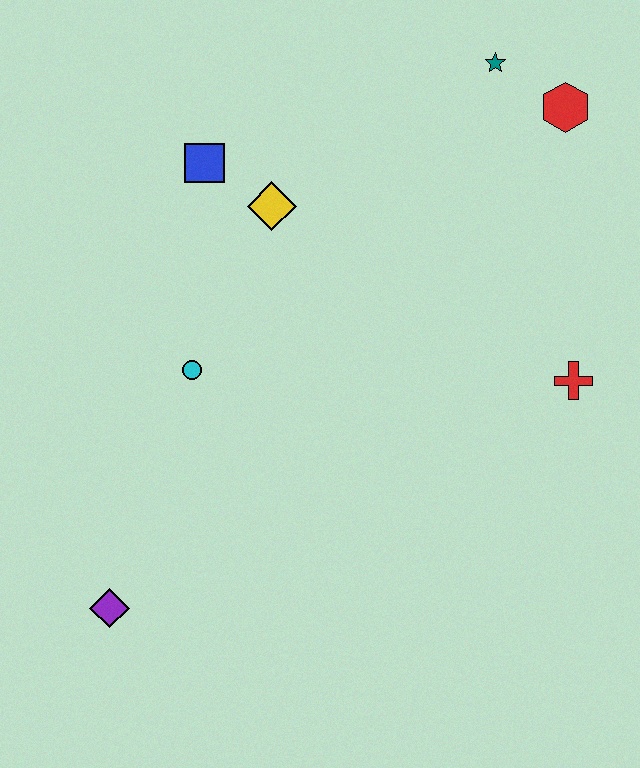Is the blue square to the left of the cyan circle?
No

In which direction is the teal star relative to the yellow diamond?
The teal star is to the right of the yellow diamond.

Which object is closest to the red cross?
The red hexagon is closest to the red cross.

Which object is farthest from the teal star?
The purple diamond is farthest from the teal star.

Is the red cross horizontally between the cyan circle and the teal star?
No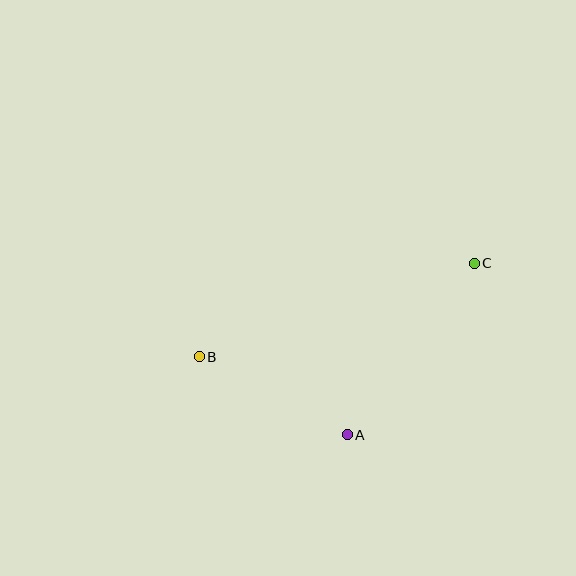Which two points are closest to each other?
Points A and B are closest to each other.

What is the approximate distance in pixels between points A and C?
The distance between A and C is approximately 213 pixels.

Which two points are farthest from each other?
Points B and C are farthest from each other.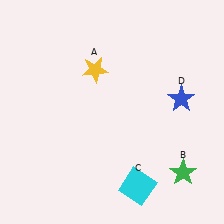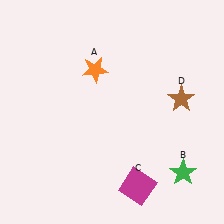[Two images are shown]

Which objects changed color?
A changed from yellow to orange. C changed from cyan to magenta. D changed from blue to brown.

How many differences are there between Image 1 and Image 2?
There are 3 differences between the two images.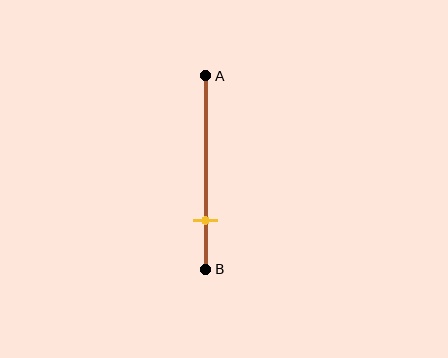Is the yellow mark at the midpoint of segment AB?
No, the mark is at about 75% from A, not at the 50% midpoint.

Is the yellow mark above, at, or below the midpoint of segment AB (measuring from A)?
The yellow mark is below the midpoint of segment AB.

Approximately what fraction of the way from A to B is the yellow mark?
The yellow mark is approximately 75% of the way from A to B.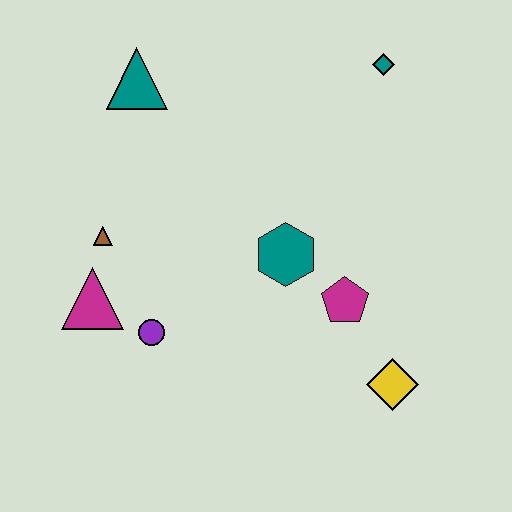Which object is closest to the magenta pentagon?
The teal hexagon is closest to the magenta pentagon.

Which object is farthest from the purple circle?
The teal diamond is farthest from the purple circle.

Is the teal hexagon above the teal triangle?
No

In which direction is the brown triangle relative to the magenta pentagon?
The brown triangle is to the left of the magenta pentagon.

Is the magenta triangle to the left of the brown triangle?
Yes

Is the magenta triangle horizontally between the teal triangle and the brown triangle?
No